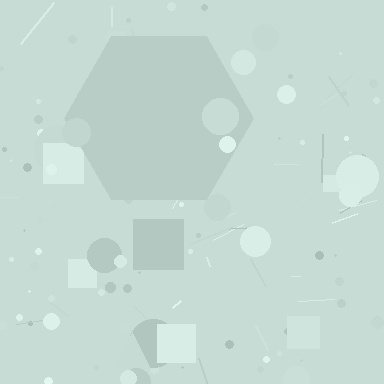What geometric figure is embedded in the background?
A hexagon is embedded in the background.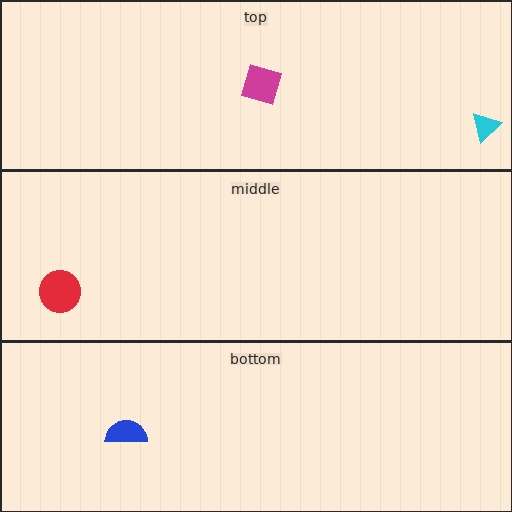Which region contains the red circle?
The middle region.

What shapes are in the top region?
The magenta diamond, the cyan triangle.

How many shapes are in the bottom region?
1.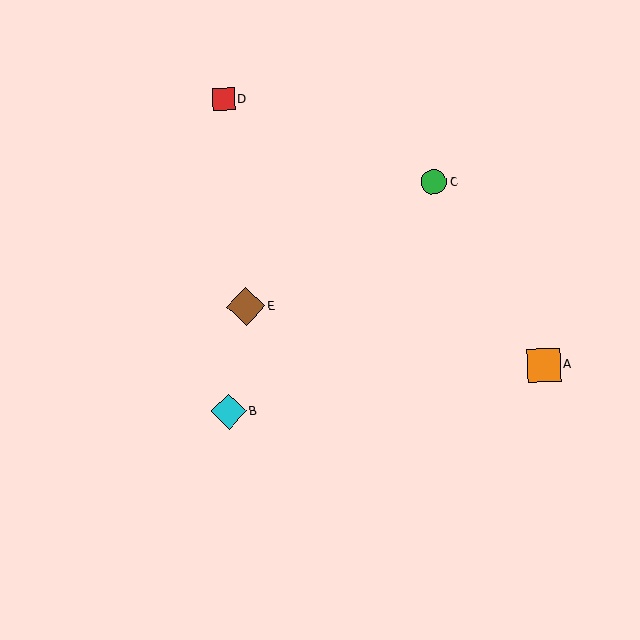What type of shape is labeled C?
Shape C is a green circle.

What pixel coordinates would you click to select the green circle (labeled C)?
Click at (434, 182) to select the green circle C.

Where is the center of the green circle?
The center of the green circle is at (434, 182).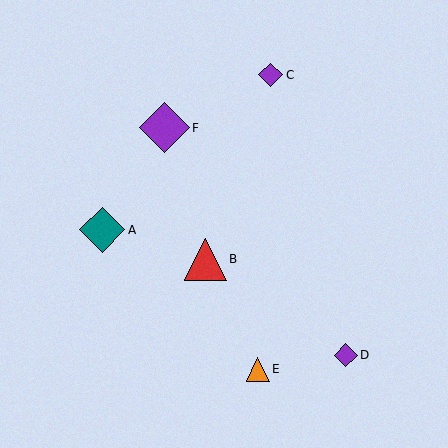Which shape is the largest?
The purple diamond (labeled F) is the largest.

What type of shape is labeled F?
Shape F is a purple diamond.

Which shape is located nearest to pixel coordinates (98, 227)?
The teal diamond (labeled A) at (102, 230) is nearest to that location.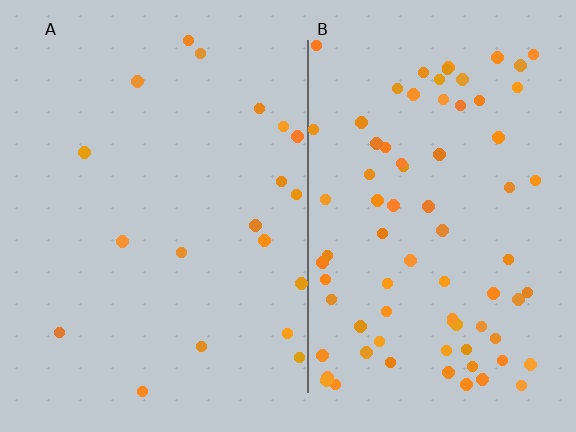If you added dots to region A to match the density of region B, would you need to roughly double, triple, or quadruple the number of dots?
Approximately quadruple.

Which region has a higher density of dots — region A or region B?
B (the right).